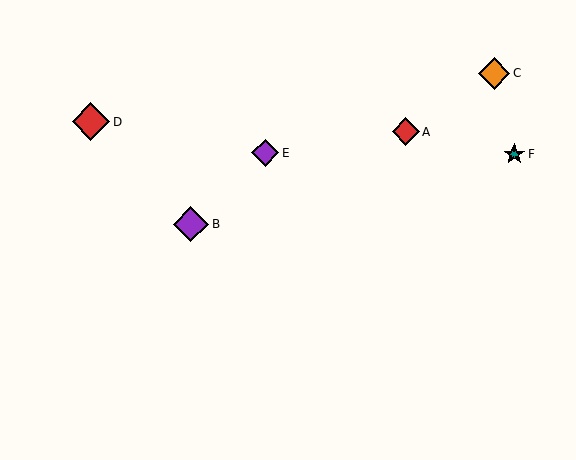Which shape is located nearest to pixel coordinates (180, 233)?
The purple diamond (labeled B) at (191, 224) is nearest to that location.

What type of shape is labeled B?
Shape B is a purple diamond.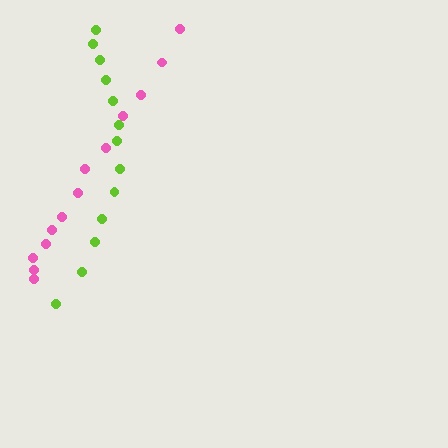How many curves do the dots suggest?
There are 2 distinct paths.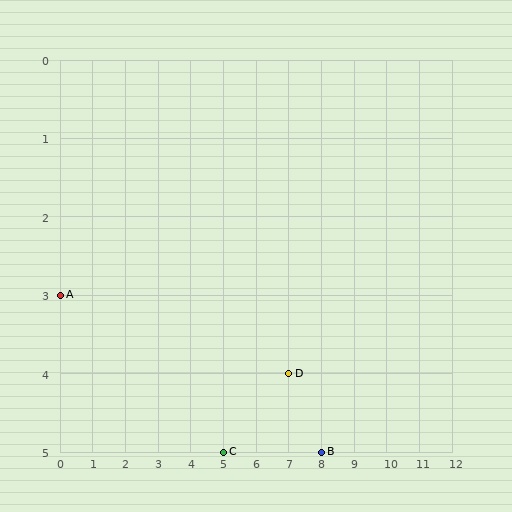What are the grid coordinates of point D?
Point D is at grid coordinates (7, 4).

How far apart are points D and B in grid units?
Points D and B are 1 column and 1 row apart (about 1.4 grid units diagonally).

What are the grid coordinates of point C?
Point C is at grid coordinates (5, 5).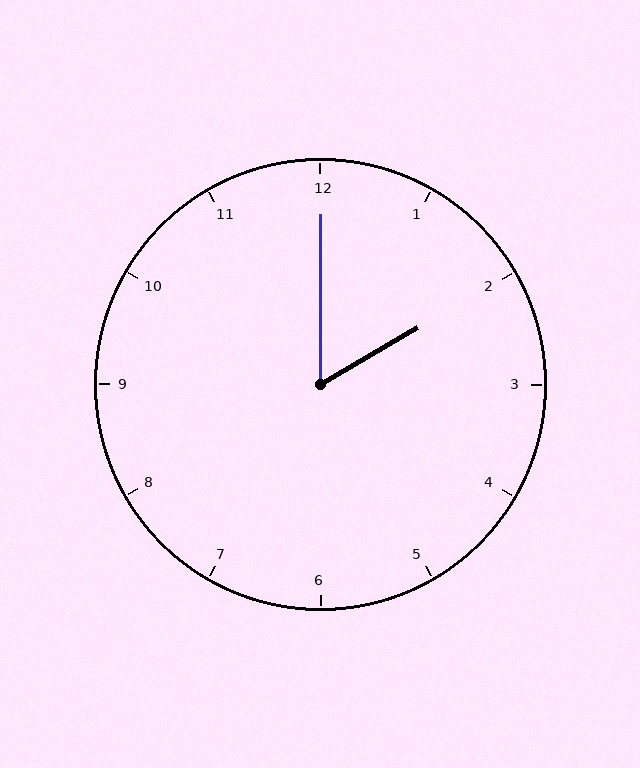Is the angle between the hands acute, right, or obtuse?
It is acute.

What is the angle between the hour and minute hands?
Approximately 60 degrees.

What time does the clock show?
2:00.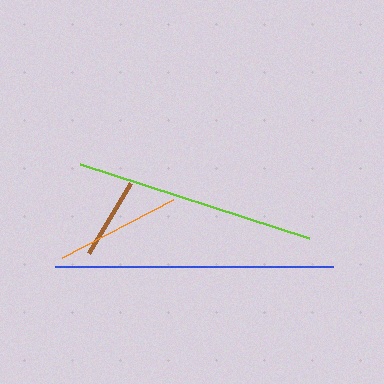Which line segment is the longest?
The blue line is the longest at approximately 277 pixels.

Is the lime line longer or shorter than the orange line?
The lime line is longer than the orange line.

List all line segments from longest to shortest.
From longest to shortest: blue, lime, orange, brown.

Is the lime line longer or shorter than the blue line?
The blue line is longer than the lime line.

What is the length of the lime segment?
The lime segment is approximately 241 pixels long.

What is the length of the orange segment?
The orange segment is approximately 125 pixels long.